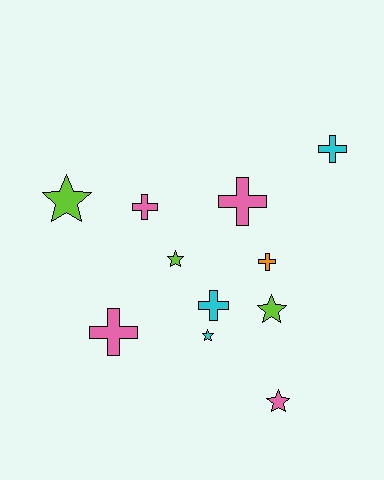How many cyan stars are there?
There is 1 cyan star.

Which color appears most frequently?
Pink, with 4 objects.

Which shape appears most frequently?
Cross, with 6 objects.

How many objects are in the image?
There are 11 objects.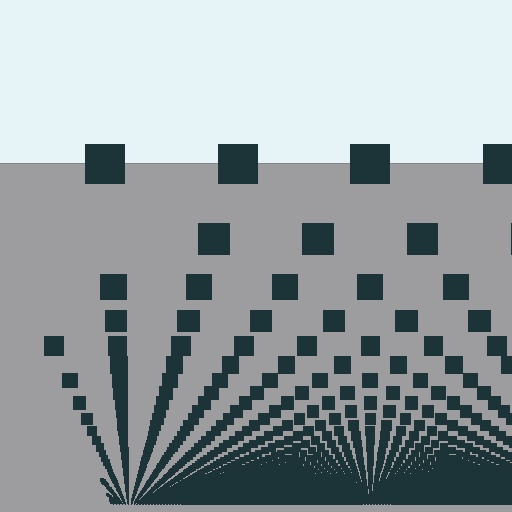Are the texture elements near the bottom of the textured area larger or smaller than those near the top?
Smaller. The gradient is inverted — elements near the bottom are smaller and denser.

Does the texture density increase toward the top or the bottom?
Density increases toward the bottom.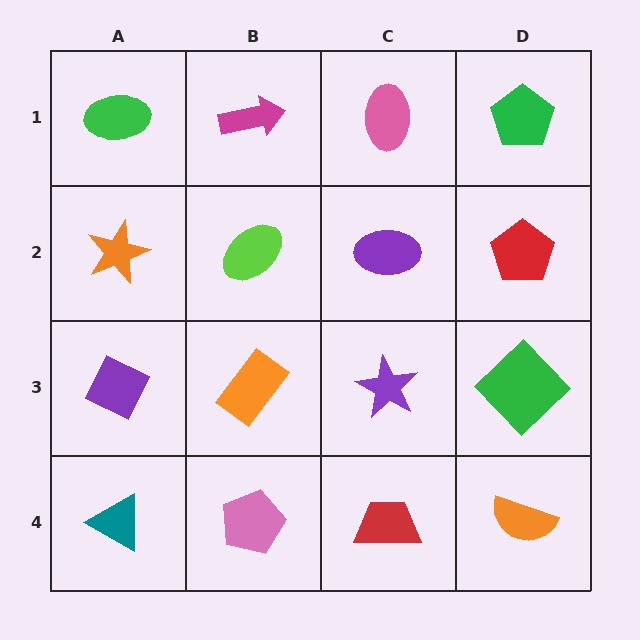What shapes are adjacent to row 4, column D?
A green diamond (row 3, column D), a red trapezoid (row 4, column C).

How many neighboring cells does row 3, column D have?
3.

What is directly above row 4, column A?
A purple diamond.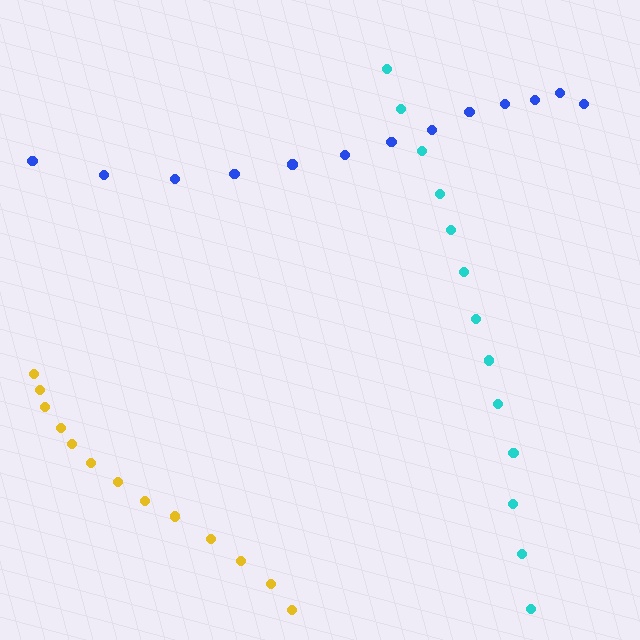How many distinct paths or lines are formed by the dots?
There are 3 distinct paths.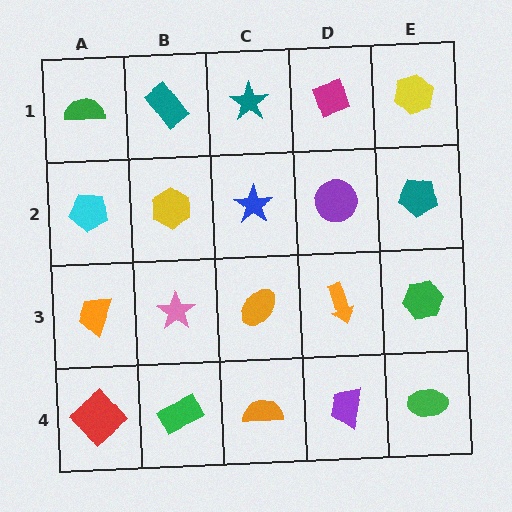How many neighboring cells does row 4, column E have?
2.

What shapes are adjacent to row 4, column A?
An orange trapezoid (row 3, column A), a green rectangle (row 4, column B).